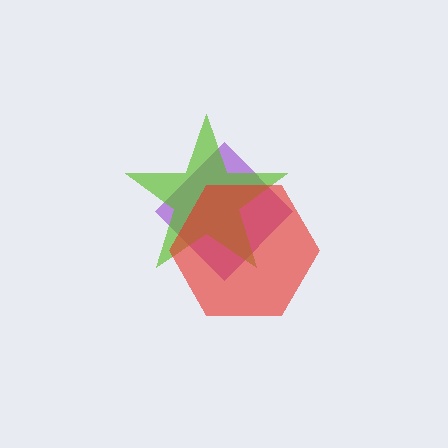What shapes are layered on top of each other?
The layered shapes are: a purple diamond, a lime star, a red hexagon.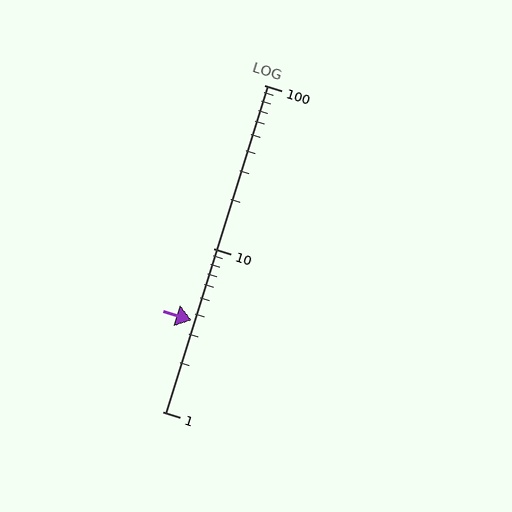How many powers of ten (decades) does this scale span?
The scale spans 2 decades, from 1 to 100.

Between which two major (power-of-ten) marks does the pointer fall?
The pointer is between 1 and 10.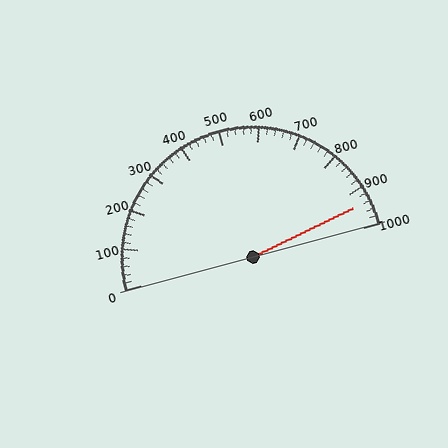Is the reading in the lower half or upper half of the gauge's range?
The reading is in the upper half of the range (0 to 1000).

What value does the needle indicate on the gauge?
The needle indicates approximately 940.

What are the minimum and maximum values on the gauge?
The gauge ranges from 0 to 1000.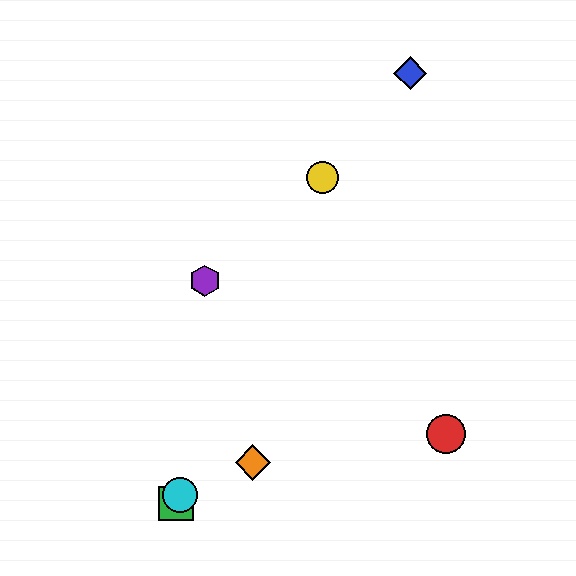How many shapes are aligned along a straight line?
3 shapes (the green square, the yellow circle, the cyan circle) are aligned along a straight line.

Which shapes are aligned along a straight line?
The green square, the yellow circle, the cyan circle are aligned along a straight line.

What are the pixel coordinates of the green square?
The green square is at (176, 503).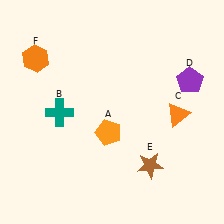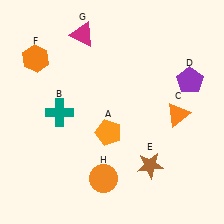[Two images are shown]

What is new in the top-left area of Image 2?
A magenta triangle (G) was added in the top-left area of Image 2.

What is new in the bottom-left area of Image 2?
An orange circle (H) was added in the bottom-left area of Image 2.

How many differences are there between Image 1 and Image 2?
There are 2 differences between the two images.